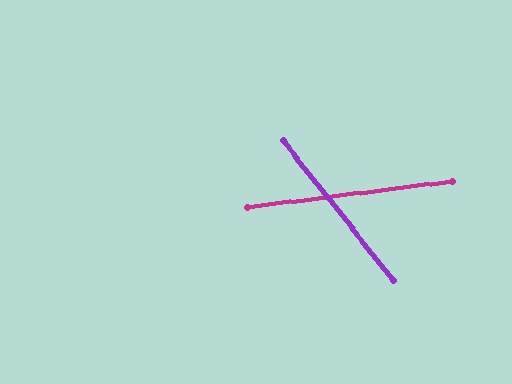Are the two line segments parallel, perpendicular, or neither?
Neither parallel nor perpendicular — they differ by about 59°.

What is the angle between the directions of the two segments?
Approximately 59 degrees.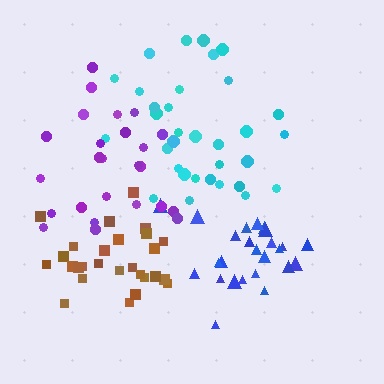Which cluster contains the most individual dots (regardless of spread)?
Cyan (33).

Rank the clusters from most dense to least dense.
blue, brown, cyan, purple.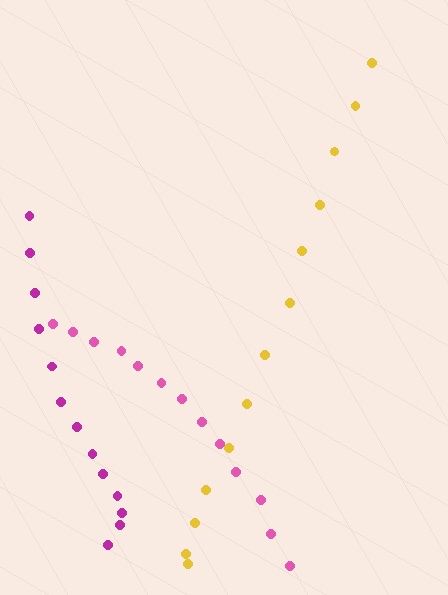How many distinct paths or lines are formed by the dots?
There are 3 distinct paths.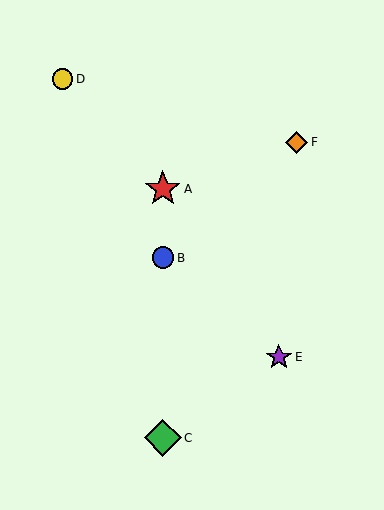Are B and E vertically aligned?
No, B is at x≈163 and E is at x≈279.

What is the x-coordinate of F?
Object F is at x≈296.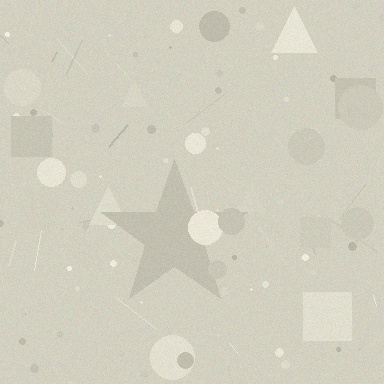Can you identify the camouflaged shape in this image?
The camouflaged shape is a star.